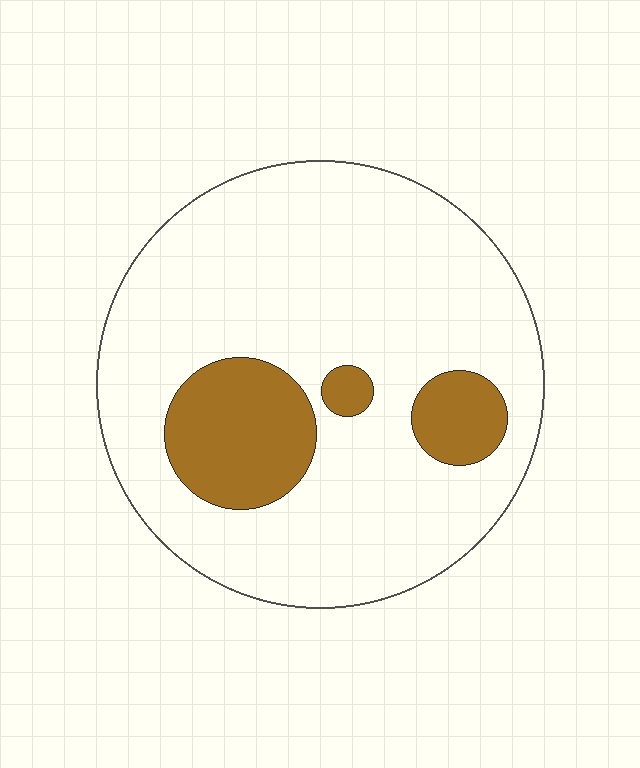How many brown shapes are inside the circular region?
3.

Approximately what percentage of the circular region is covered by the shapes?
Approximately 20%.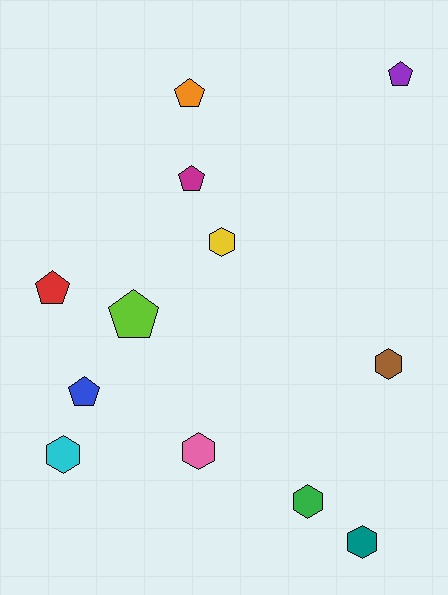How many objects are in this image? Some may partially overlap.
There are 12 objects.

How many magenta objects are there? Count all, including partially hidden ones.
There is 1 magenta object.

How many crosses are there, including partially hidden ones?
There are no crosses.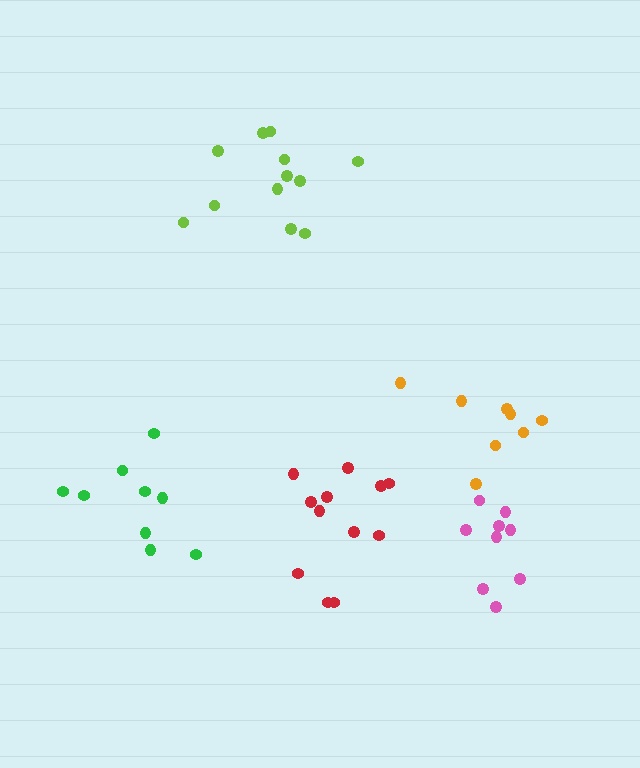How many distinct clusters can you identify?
There are 5 distinct clusters.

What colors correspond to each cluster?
The clusters are colored: green, red, orange, pink, lime.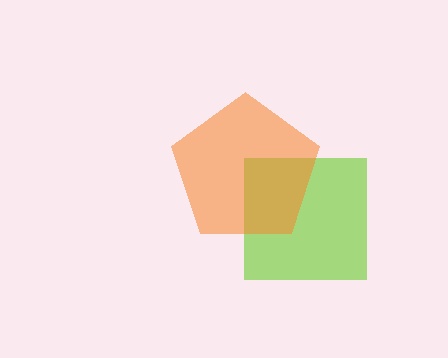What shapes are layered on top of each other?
The layered shapes are: a lime square, an orange pentagon.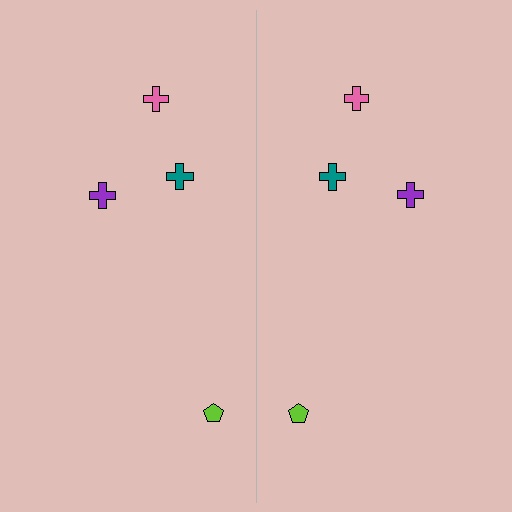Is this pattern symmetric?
Yes, this pattern has bilateral (reflection) symmetry.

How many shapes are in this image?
There are 8 shapes in this image.